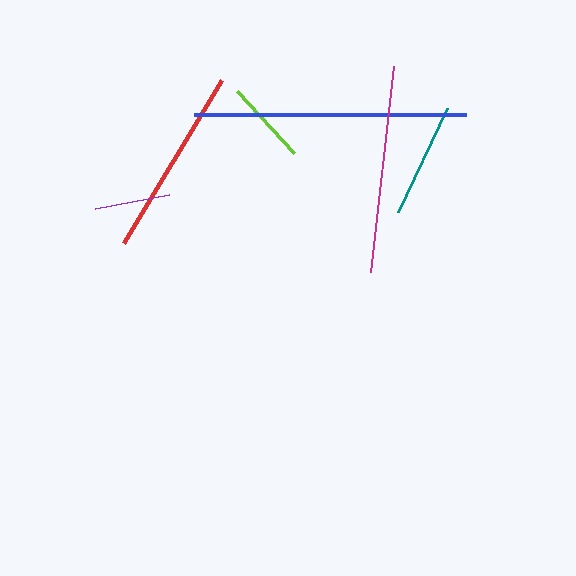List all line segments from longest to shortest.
From longest to shortest: blue, magenta, red, teal, lime, purple.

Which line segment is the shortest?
The purple line is the shortest at approximately 76 pixels.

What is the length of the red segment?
The red segment is approximately 191 pixels long.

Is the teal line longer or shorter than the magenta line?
The magenta line is longer than the teal line.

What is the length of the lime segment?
The lime segment is approximately 84 pixels long.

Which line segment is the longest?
The blue line is the longest at approximately 272 pixels.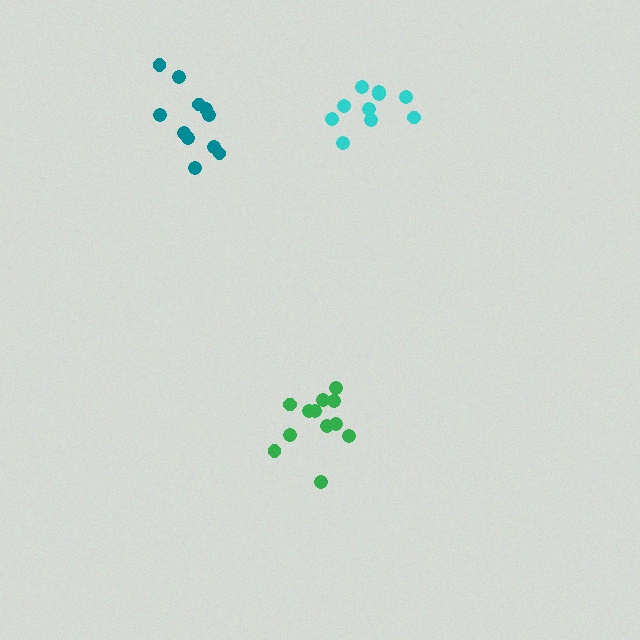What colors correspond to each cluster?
The clusters are colored: green, teal, cyan.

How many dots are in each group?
Group 1: 12 dots, Group 2: 11 dots, Group 3: 10 dots (33 total).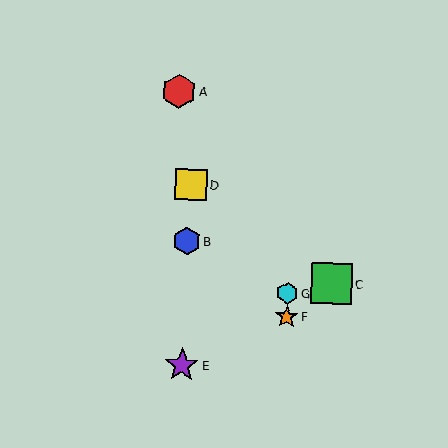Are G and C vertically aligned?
No, G is at x≈288 and C is at x≈331.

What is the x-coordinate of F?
Object F is at x≈287.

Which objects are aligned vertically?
Objects F, G are aligned vertically.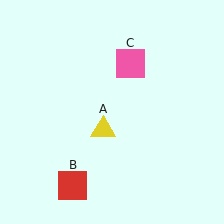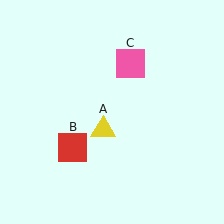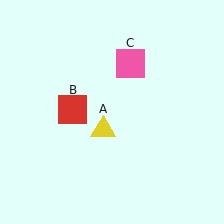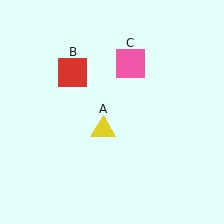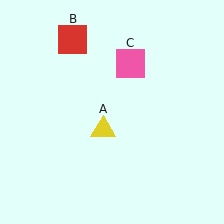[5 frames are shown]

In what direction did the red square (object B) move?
The red square (object B) moved up.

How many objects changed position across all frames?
1 object changed position: red square (object B).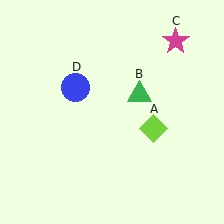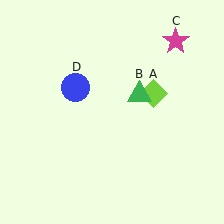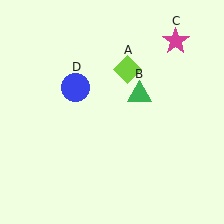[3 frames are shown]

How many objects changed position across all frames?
1 object changed position: lime diamond (object A).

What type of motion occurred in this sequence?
The lime diamond (object A) rotated counterclockwise around the center of the scene.